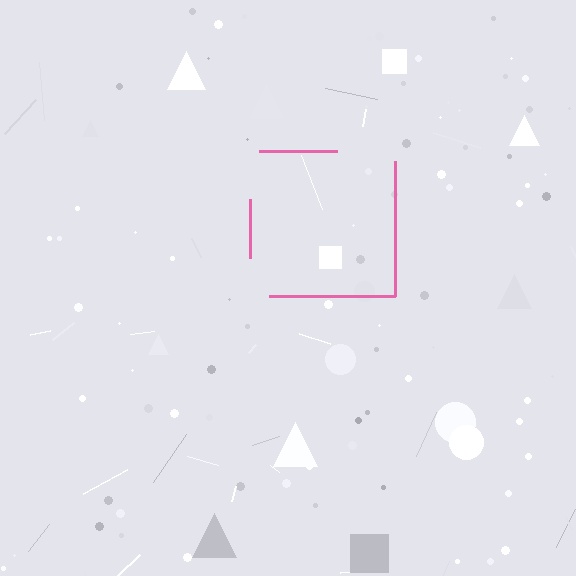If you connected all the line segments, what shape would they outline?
They would outline a square.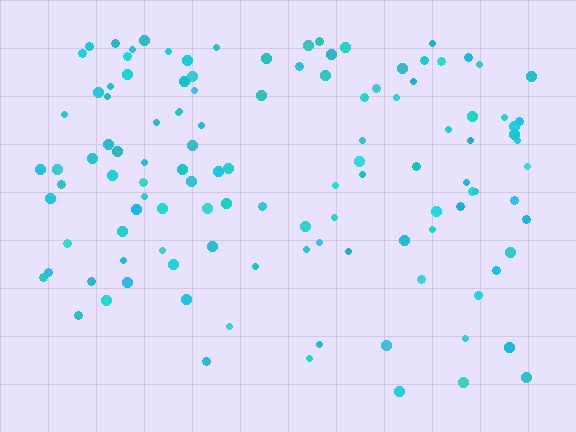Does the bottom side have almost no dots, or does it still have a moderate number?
Still a moderate number, just noticeably fewer than the top.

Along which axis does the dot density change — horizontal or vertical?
Vertical.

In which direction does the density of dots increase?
From bottom to top, with the top side densest.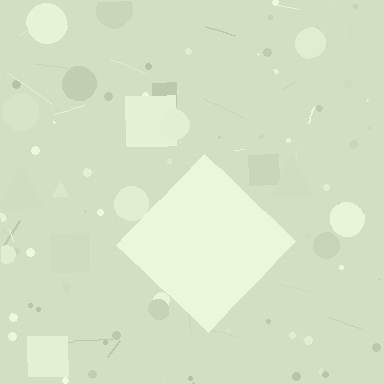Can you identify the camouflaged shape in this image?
The camouflaged shape is a diamond.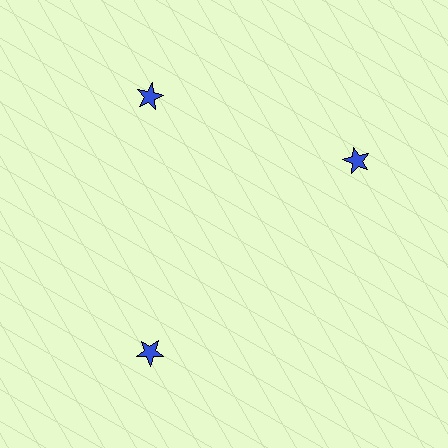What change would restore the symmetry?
The symmetry would be restored by rotating it back into even spacing with its neighbors so that all 3 stars sit at equal angles and equal distance from the center.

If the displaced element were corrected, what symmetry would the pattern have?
It would have 3-fold rotational symmetry — the pattern would map onto itself every 120 degrees.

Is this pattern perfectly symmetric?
No. The 3 blue stars are arranged in a ring, but one element near the 3 o'clock position is rotated out of alignment along the ring, breaking the 3-fold rotational symmetry.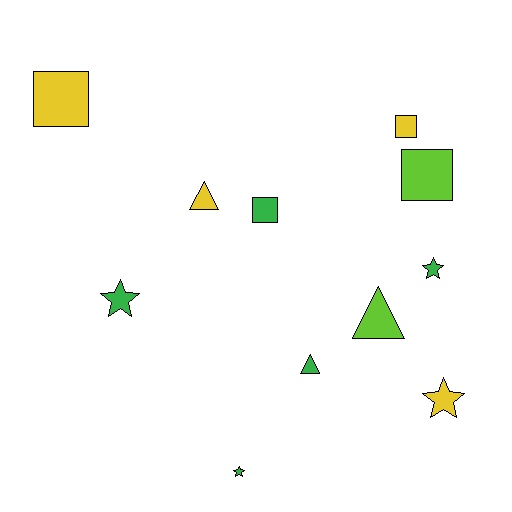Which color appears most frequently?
Green, with 5 objects.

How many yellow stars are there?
There is 1 yellow star.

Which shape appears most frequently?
Square, with 4 objects.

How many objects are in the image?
There are 11 objects.